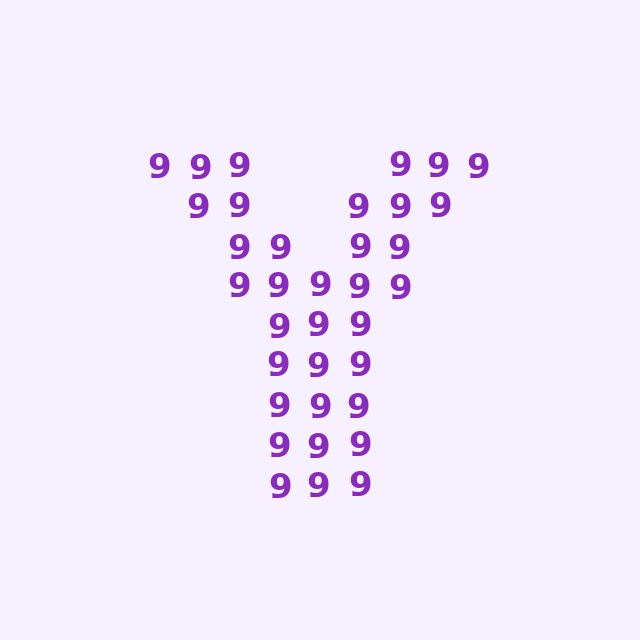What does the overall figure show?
The overall figure shows the letter Y.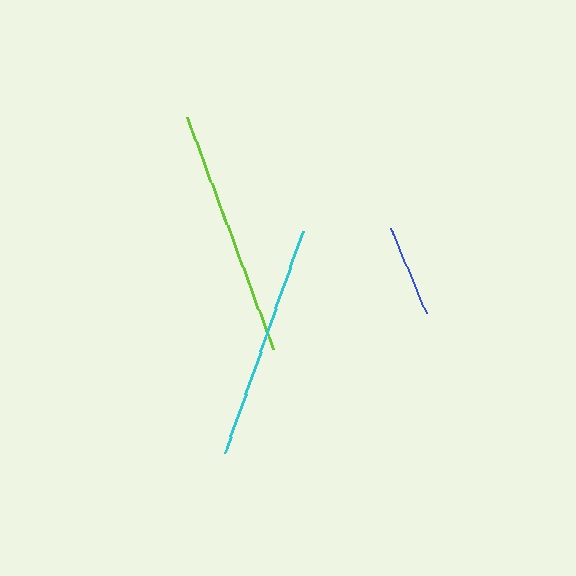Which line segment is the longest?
The lime line is the longest at approximately 248 pixels.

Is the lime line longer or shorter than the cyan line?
The lime line is longer than the cyan line.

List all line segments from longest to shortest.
From longest to shortest: lime, cyan, blue.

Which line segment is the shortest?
The blue line is the shortest at approximately 92 pixels.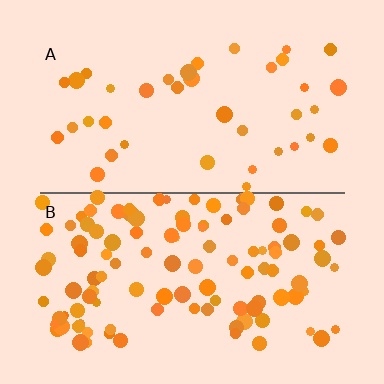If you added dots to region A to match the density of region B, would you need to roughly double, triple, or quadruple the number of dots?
Approximately triple.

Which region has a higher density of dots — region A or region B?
B (the bottom).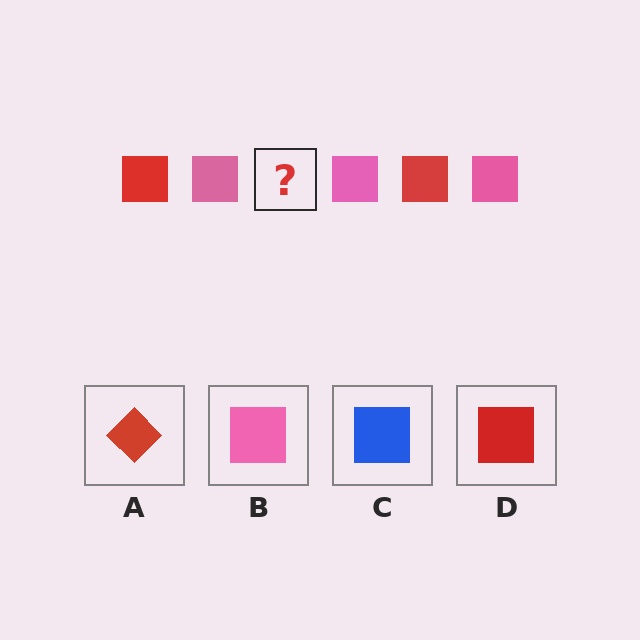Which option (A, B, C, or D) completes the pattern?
D.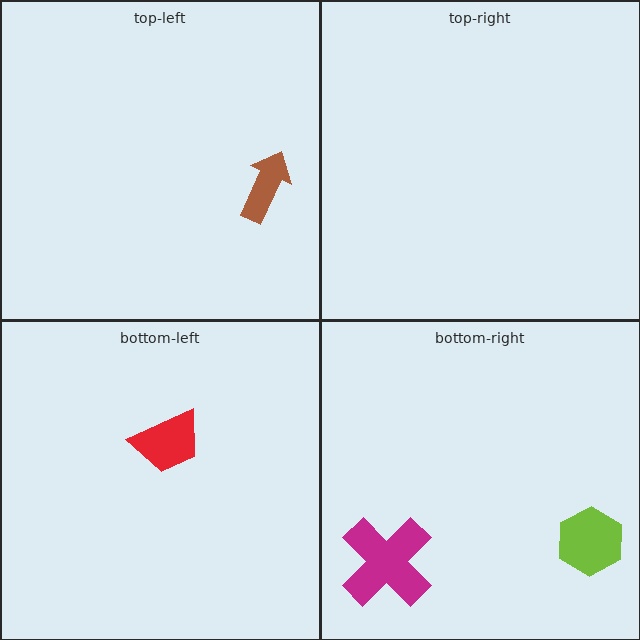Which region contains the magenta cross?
The bottom-right region.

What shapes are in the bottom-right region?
The lime hexagon, the magenta cross.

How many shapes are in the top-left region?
1.